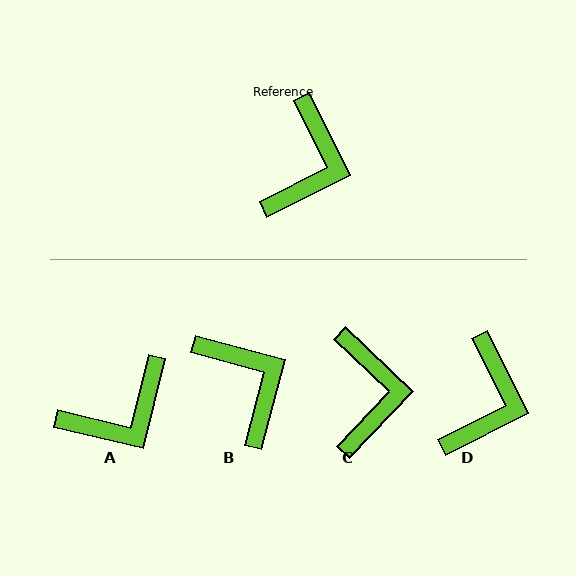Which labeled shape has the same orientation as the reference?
D.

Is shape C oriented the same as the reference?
No, it is off by about 20 degrees.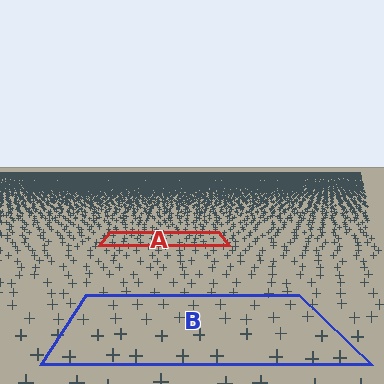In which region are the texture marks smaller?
The texture marks are smaller in region A, because it is farther away.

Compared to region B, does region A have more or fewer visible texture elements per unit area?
Region A has more texture elements per unit area — they are packed more densely because it is farther away.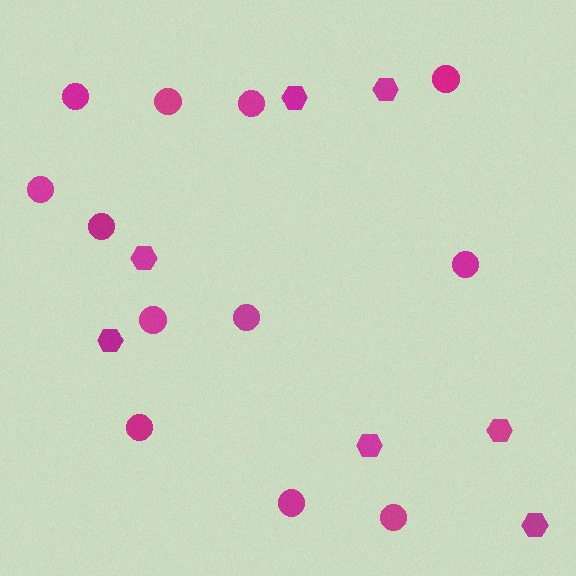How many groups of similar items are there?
There are 2 groups: one group of circles (12) and one group of hexagons (7).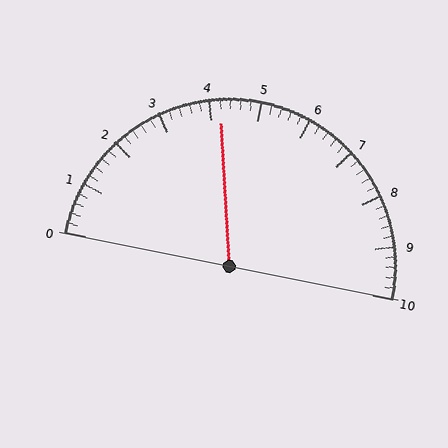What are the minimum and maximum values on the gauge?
The gauge ranges from 0 to 10.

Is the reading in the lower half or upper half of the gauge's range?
The reading is in the lower half of the range (0 to 10).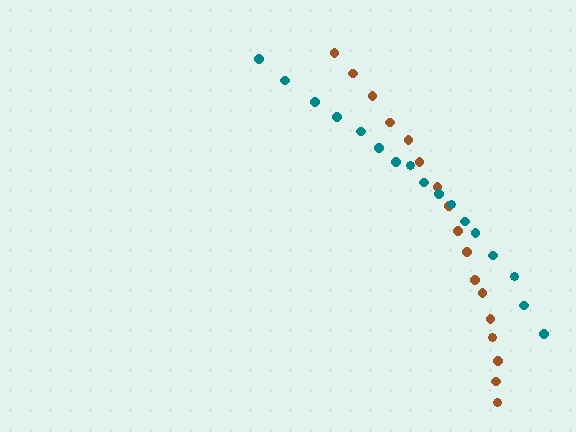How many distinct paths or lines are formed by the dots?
There are 2 distinct paths.